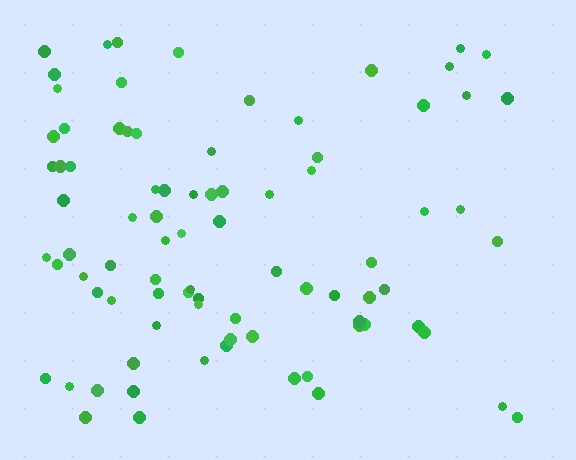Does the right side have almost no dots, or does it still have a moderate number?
Still a moderate number, just noticeably fewer than the left.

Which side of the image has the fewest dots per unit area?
The right.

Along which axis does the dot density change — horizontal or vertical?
Horizontal.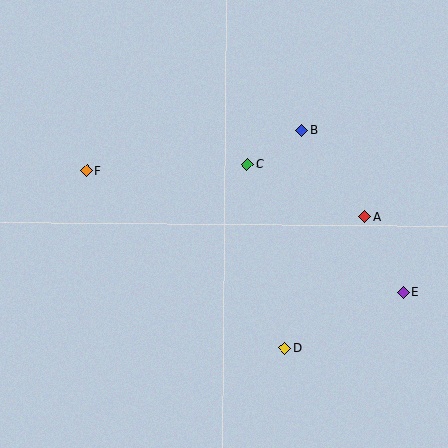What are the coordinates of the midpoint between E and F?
The midpoint between E and F is at (245, 231).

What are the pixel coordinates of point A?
Point A is at (365, 217).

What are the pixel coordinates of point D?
Point D is at (285, 348).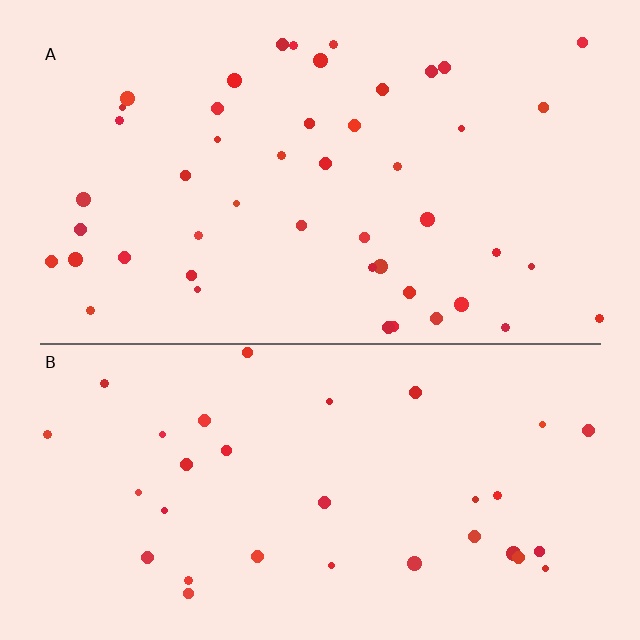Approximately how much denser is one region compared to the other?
Approximately 1.5× — region A over region B.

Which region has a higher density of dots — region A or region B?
A (the top).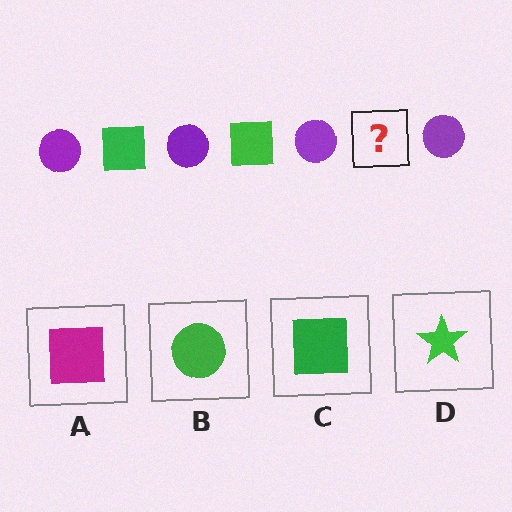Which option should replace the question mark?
Option C.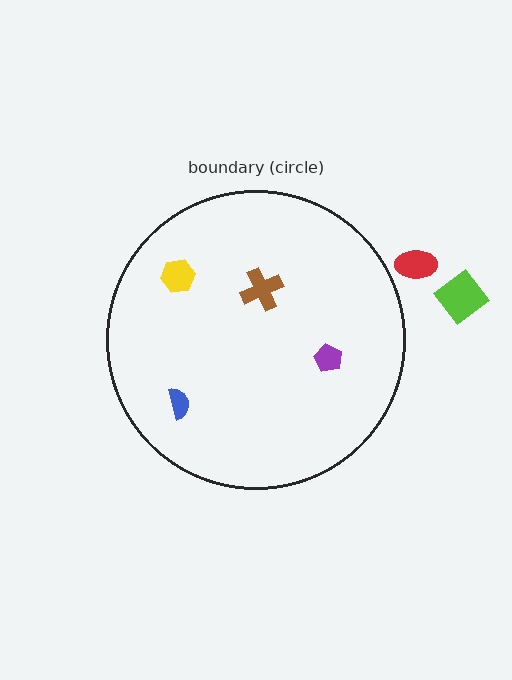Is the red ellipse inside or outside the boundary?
Outside.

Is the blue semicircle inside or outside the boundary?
Inside.